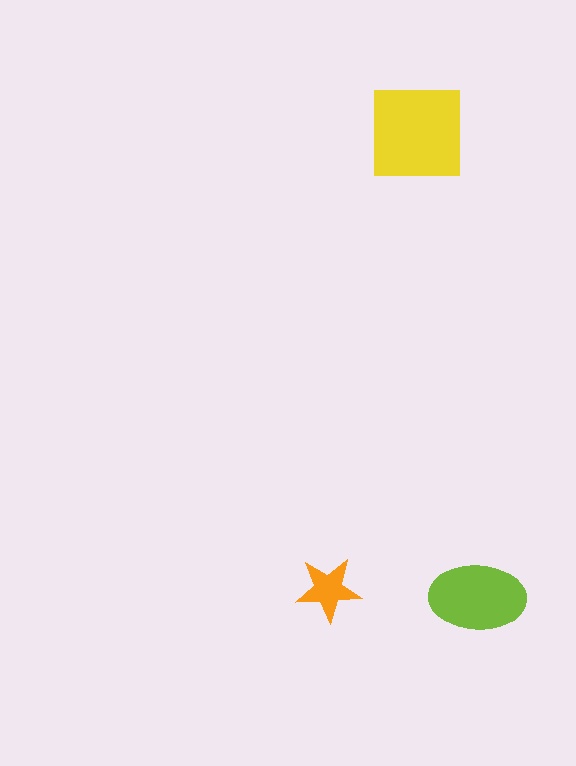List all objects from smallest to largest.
The orange star, the lime ellipse, the yellow square.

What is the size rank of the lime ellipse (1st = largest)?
2nd.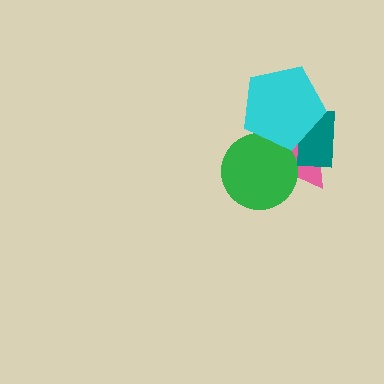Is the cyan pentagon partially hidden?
No, no other shape covers it.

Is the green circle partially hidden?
Yes, it is partially covered by another shape.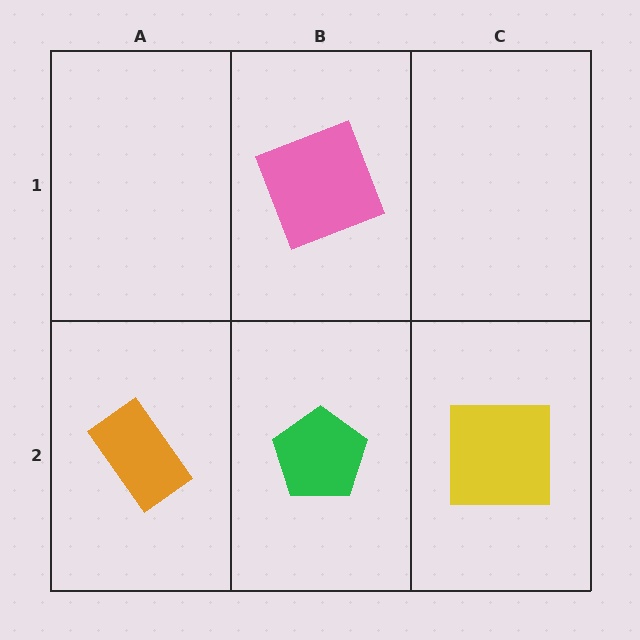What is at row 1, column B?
A pink square.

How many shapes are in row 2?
3 shapes.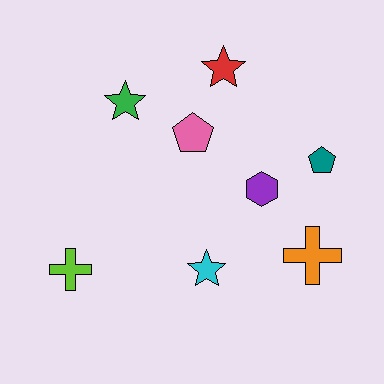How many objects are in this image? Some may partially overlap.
There are 8 objects.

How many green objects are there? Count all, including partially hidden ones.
There is 1 green object.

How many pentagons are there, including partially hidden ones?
There are 2 pentagons.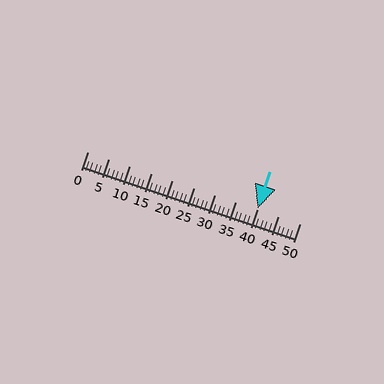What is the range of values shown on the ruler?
The ruler shows values from 0 to 50.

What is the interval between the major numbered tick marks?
The major tick marks are spaced 5 units apart.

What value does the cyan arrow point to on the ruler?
The cyan arrow points to approximately 40.